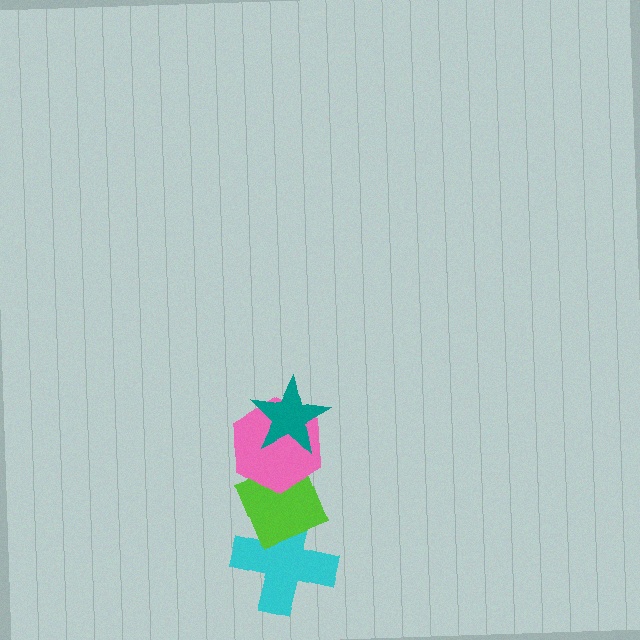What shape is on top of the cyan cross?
The lime diamond is on top of the cyan cross.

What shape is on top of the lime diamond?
The pink hexagon is on top of the lime diamond.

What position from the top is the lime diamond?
The lime diamond is 3rd from the top.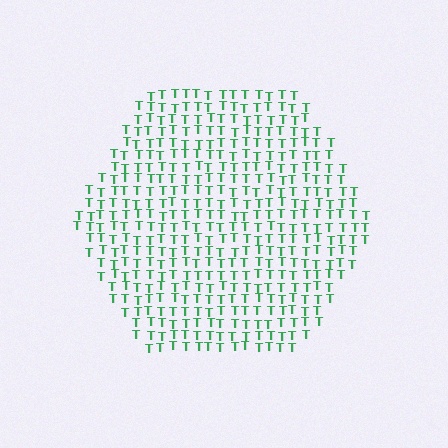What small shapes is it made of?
It is made of small letter T's.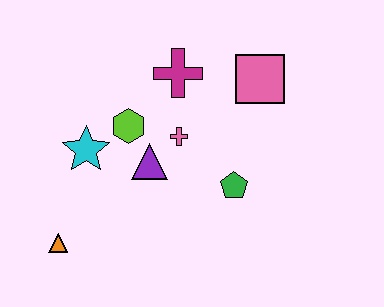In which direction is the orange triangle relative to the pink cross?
The orange triangle is to the left of the pink cross.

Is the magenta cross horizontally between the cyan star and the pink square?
Yes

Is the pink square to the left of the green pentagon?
No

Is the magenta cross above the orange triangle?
Yes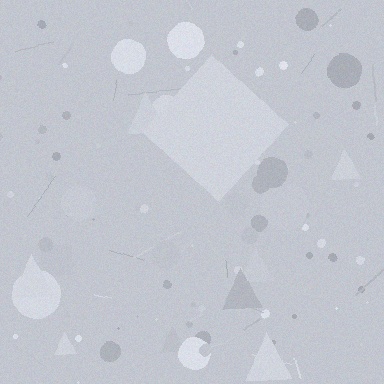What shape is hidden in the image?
A diamond is hidden in the image.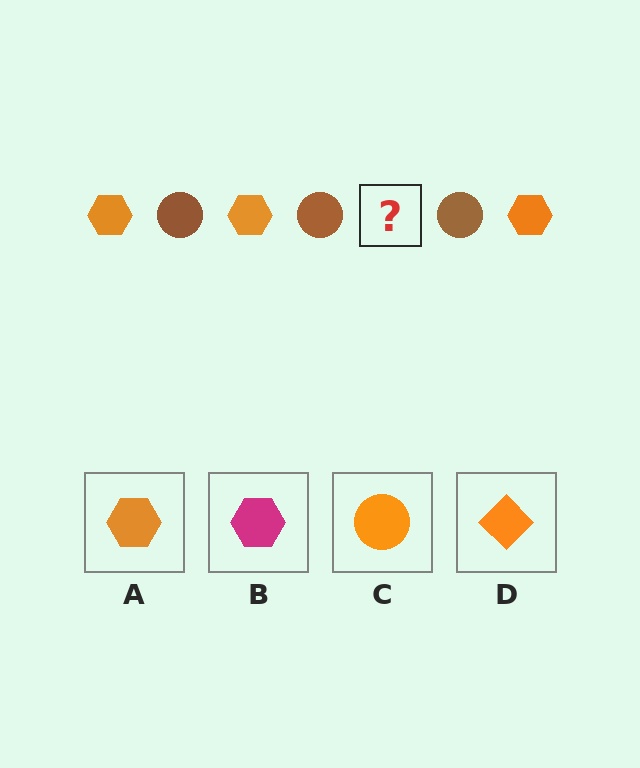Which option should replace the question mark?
Option A.